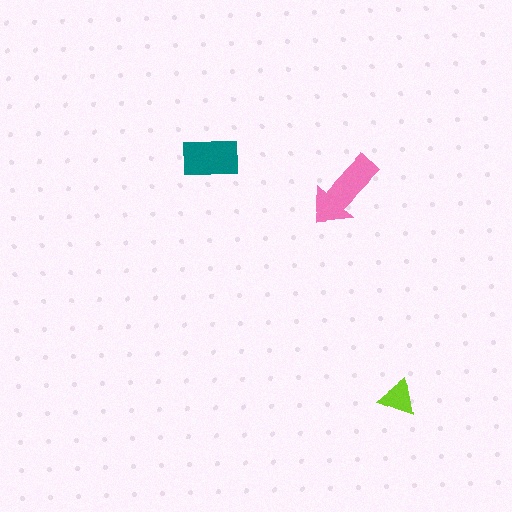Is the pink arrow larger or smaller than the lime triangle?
Larger.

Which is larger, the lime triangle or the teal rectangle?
The teal rectangle.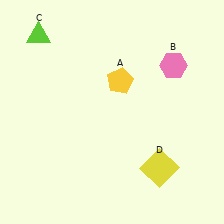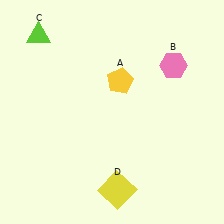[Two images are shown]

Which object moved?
The yellow square (D) moved left.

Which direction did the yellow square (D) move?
The yellow square (D) moved left.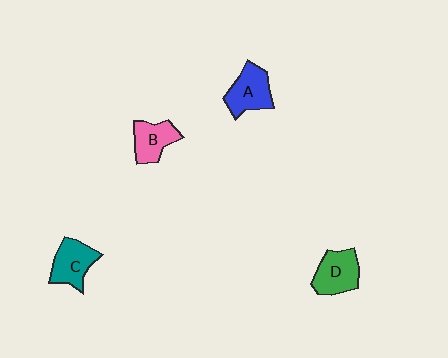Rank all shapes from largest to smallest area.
From largest to smallest: A (blue), D (green), C (teal), B (pink).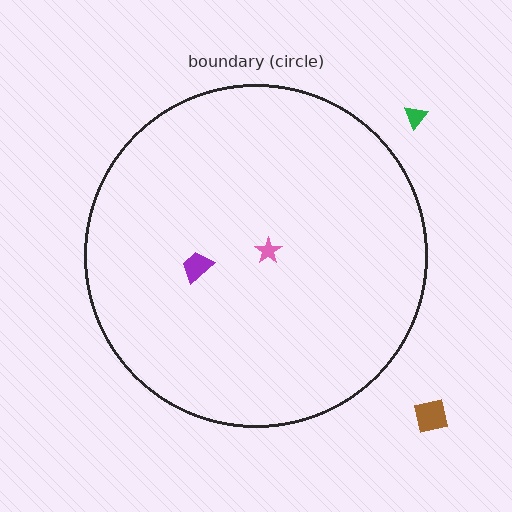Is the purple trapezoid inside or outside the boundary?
Inside.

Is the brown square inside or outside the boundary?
Outside.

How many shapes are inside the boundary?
2 inside, 2 outside.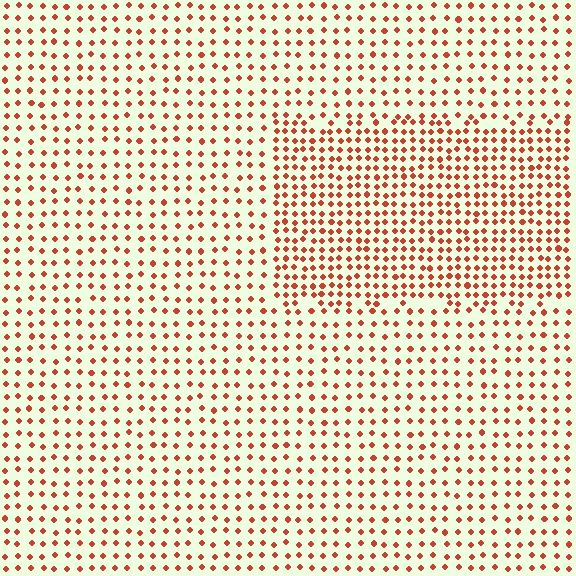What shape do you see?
I see a rectangle.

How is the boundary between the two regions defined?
The boundary is defined by a change in element density (approximately 1.8x ratio). All elements are the same color, size, and shape.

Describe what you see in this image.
The image contains small red elements arranged at two different densities. A rectangle-shaped region is visible where the elements are more densely packed than the surrounding area.